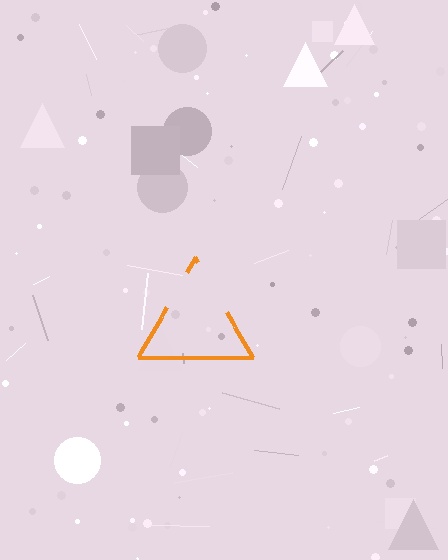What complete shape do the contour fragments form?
The contour fragments form a triangle.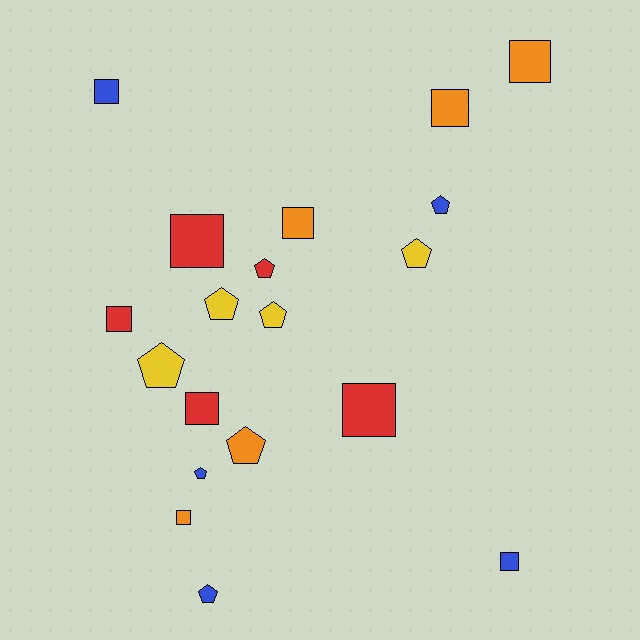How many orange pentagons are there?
There is 1 orange pentagon.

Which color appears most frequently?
Red, with 5 objects.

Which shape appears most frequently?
Square, with 10 objects.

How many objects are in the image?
There are 19 objects.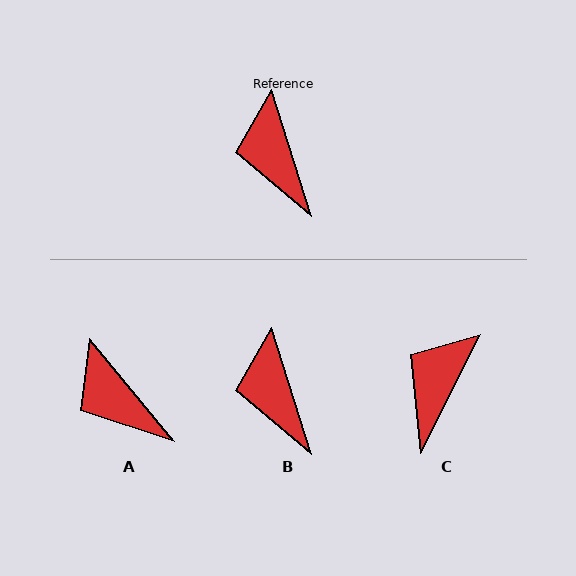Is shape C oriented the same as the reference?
No, it is off by about 44 degrees.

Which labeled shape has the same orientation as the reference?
B.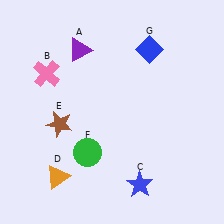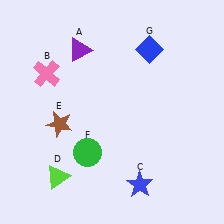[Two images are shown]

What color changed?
The triangle (D) changed from orange in Image 1 to lime in Image 2.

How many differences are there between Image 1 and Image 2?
There is 1 difference between the two images.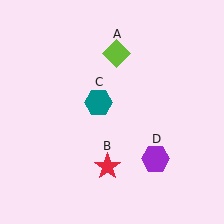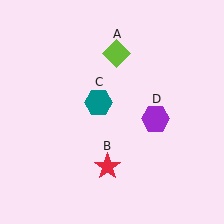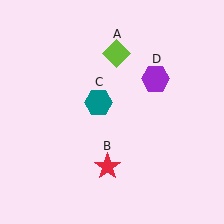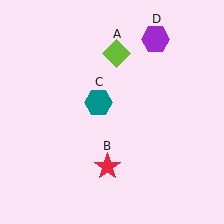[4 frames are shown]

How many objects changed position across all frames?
1 object changed position: purple hexagon (object D).